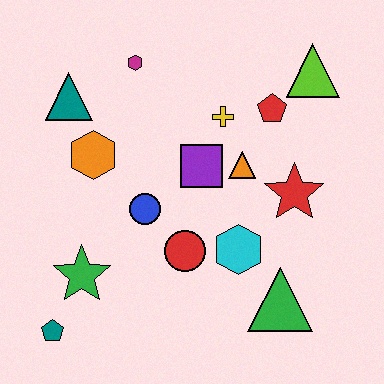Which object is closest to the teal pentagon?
The green star is closest to the teal pentagon.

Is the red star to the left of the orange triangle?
No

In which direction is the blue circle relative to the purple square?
The blue circle is to the left of the purple square.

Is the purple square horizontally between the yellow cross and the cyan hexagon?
No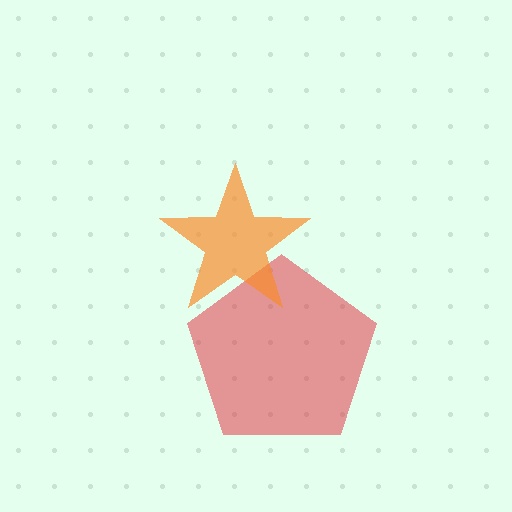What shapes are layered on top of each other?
The layered shapes are: a red pentagon, an orange star.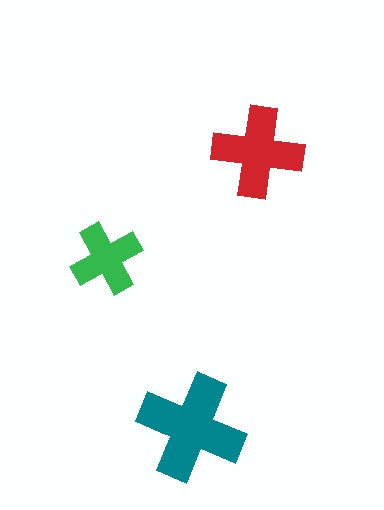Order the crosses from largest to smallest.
the teal one, the red one, the green one.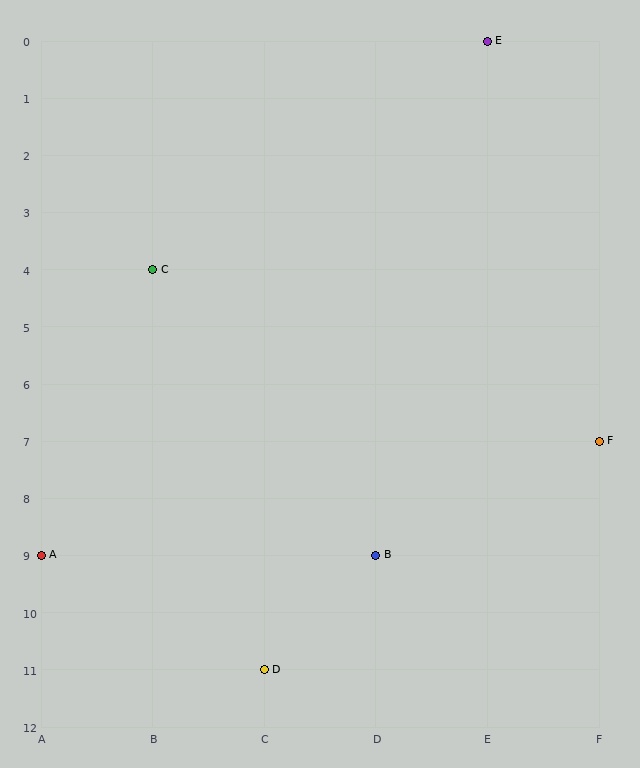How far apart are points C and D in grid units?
Points C and D are 1 column and 7 rows apart (about 7.1 grid units diagonally).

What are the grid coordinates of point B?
Point B is at grid coordinates (D, 9).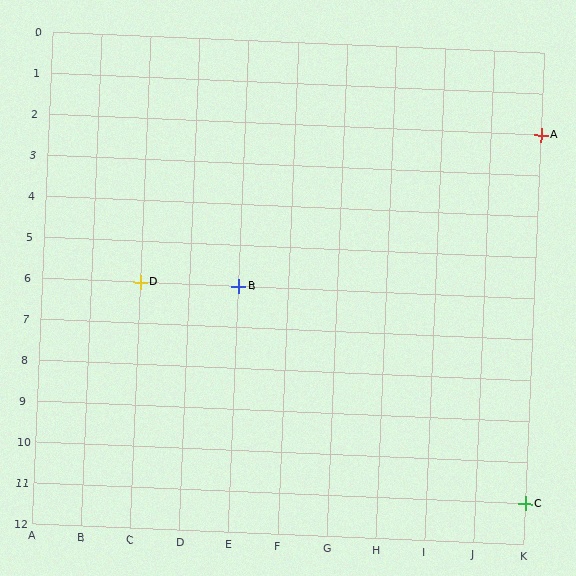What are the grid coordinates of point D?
Point D is at grid coordinates (C, 6).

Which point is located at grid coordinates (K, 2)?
Point A is at (K, 2).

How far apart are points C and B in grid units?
Points C and B are 6 columns and 5 rows apart (about 7.8 grid units diagonally).